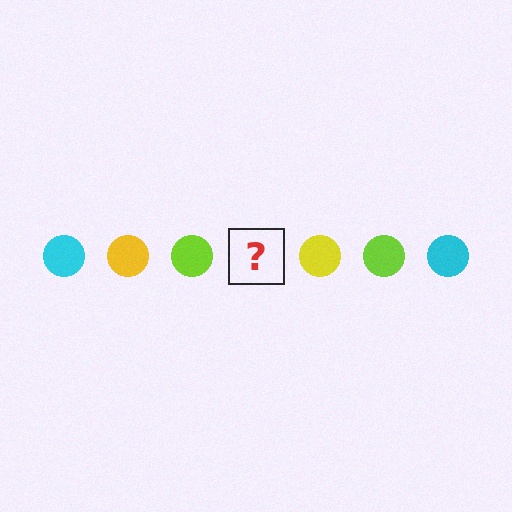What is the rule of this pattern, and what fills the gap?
The rule is that the pattern cycles through cyan, yellow, lime circles. The gap should be filled with a cyan circle.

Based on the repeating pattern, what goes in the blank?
The blank should be a cyan circle.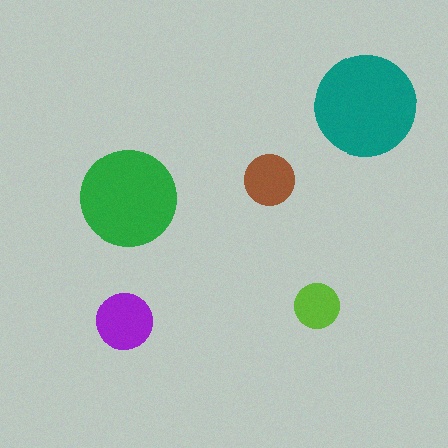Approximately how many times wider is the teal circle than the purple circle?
About 2 times wider.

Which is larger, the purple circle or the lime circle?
The purple one.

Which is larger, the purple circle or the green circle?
The green one.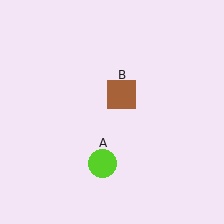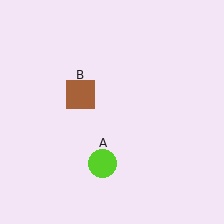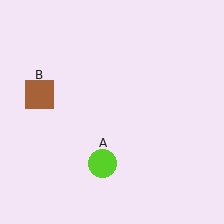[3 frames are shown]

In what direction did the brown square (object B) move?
The brown square (object B) moved left.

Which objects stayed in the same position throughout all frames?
Lime circle (object A) remained stationary.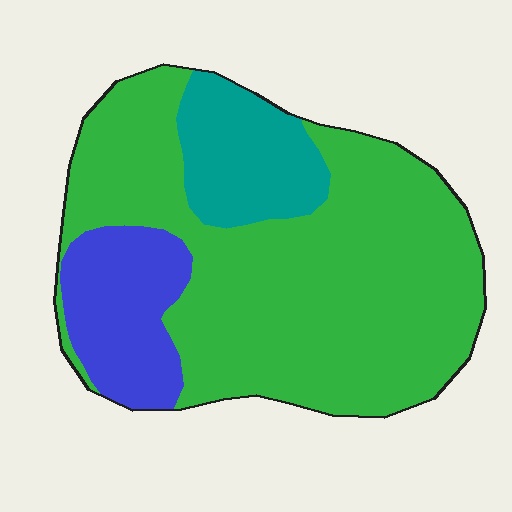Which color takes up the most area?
Green, at roughly 70%.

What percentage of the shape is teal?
Teal covers roughly 15% of the shape.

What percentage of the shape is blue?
Blue takes up about one sixth (1/6) of the shape.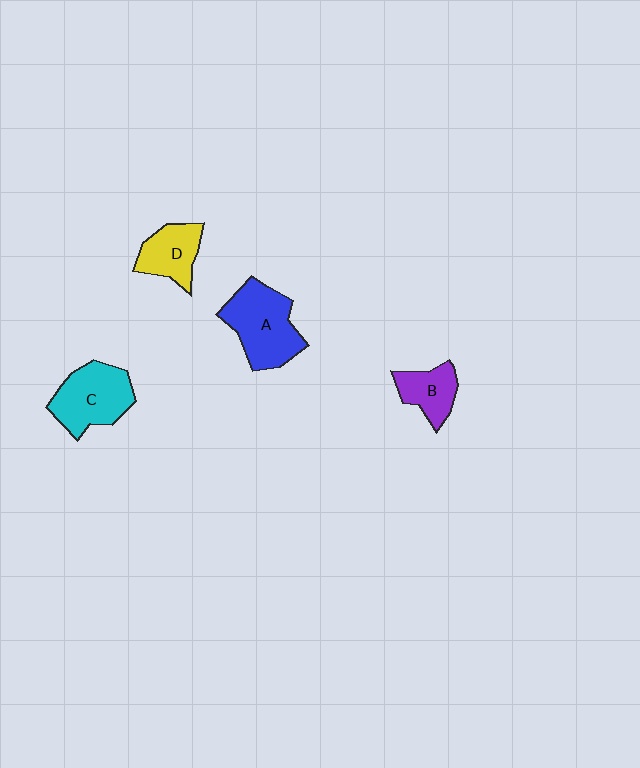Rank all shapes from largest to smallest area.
From largest to smallest: A (blue), C (cyan), D (yellow), B (purple).